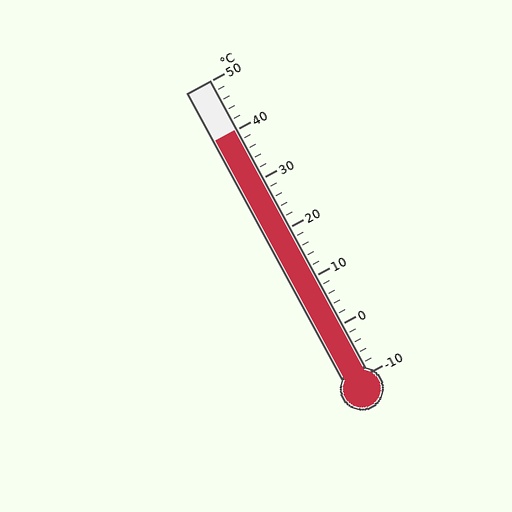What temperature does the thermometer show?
The thermometer shows approximately 40°C.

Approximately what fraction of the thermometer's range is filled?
The thermometer is filled to approximately 85% of its range.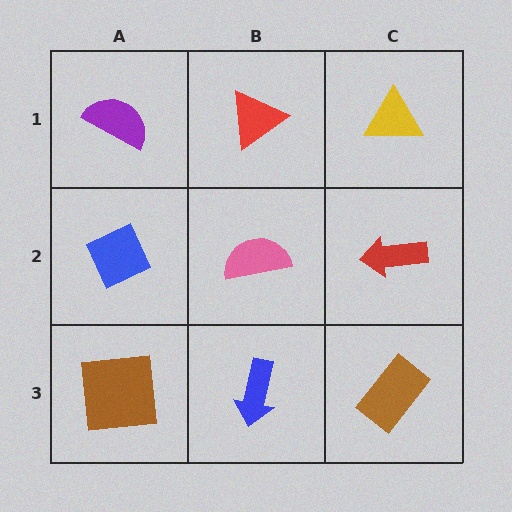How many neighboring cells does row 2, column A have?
3.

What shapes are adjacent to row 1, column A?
A blue diamond (row 2, column A), a red triangle (row 1, column B).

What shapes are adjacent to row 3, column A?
A blue diamond (row 2, column A), a blue arrow (row 3, column B).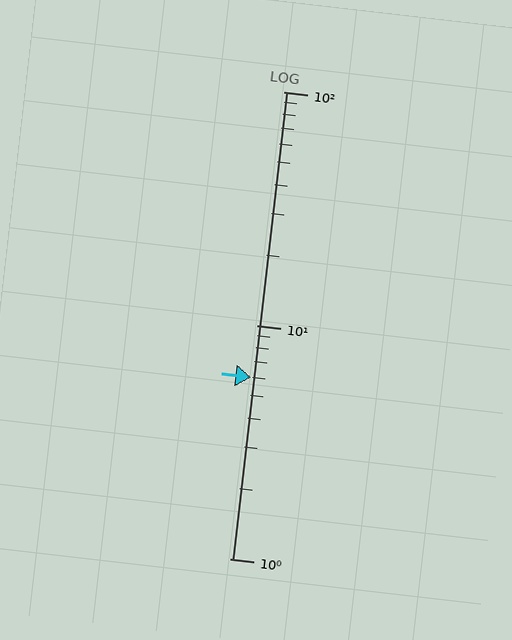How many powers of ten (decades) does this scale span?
The scale spans 2 decades, from 1 to 100.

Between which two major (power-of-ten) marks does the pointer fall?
The pointer is between 1 and 10.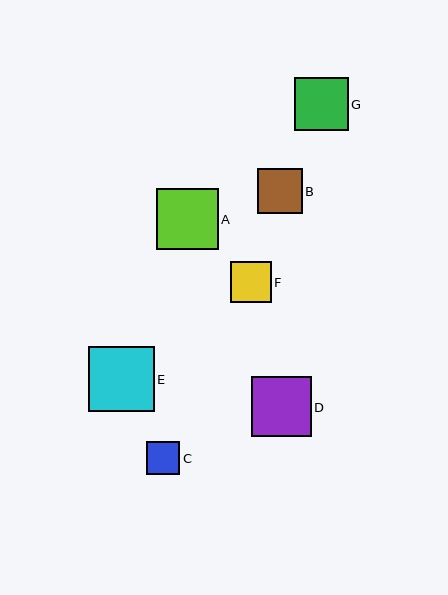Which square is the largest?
Square E is the largest with a size of approximately 65 pixels.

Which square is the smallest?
Square C is the smallest with a size of approximately 33 pixels.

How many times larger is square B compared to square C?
Square B is approximately 1.4 times the size of square C.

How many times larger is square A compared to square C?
Square A is approximately 1.9 times the size of square C.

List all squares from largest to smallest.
From largest to smallest: E, A, D, G, B, F, C.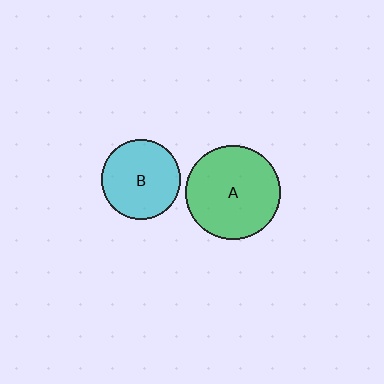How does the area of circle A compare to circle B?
Approximately 1.4 times.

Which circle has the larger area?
Circle A (green).